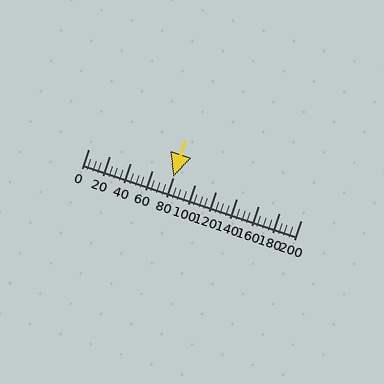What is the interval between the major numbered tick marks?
The major tick marks are spaced 20 units apart.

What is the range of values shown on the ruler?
The ruler shows values from 0 to 200.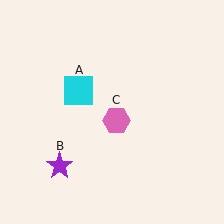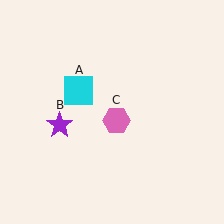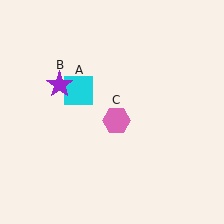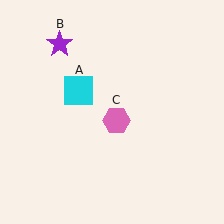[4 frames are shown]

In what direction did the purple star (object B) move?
The purple star (object B) moved up.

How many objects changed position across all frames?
1 object changed position: purple star (object B).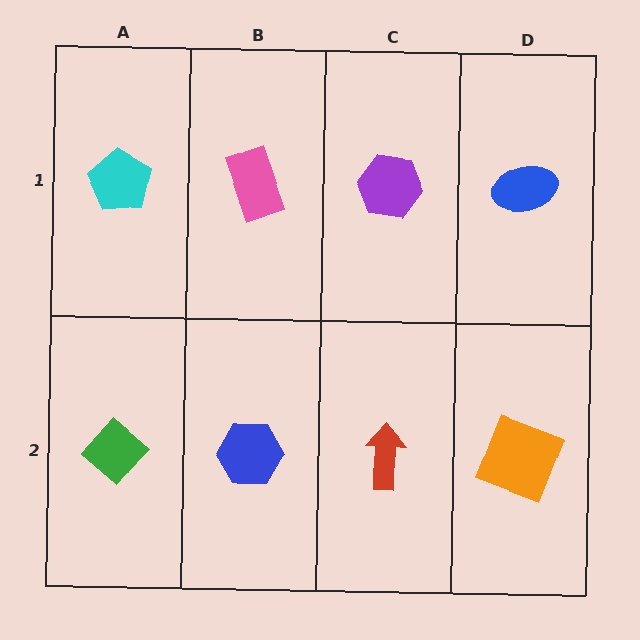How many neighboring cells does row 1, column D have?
2.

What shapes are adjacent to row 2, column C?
A purple hexagon (row 1, column C), a blue hexagon (row 2, column B), an orange square (row 2, column D).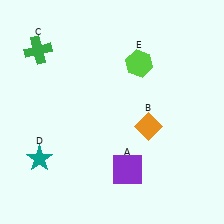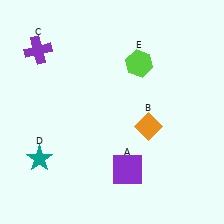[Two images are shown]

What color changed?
The cross (C) changed from green in Image 1 to purple in Image 2.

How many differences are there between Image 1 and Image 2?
There is 1 difference between the two images.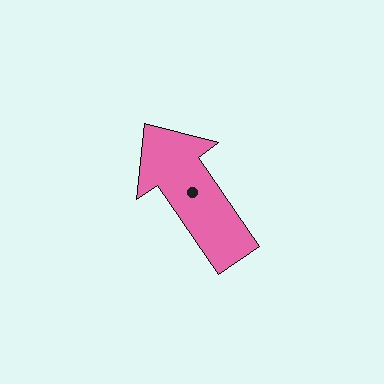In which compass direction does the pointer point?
Northwest.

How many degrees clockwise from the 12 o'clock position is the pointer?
Approximately 325 degrees.